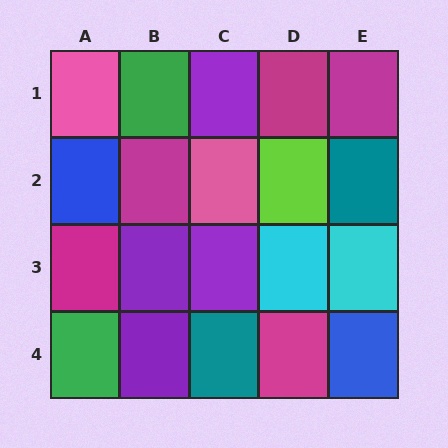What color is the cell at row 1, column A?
Pink.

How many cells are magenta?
5 cells are magenta.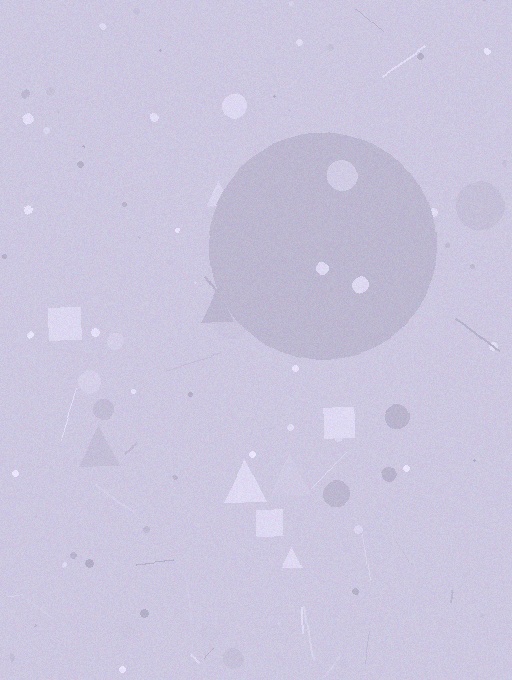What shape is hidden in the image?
A circle is hidden in the image.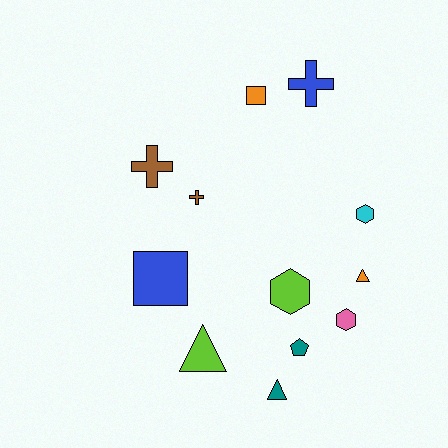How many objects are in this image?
There are 12 objects.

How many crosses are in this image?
There are 3 crosses.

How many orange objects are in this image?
There are 2 orange objects.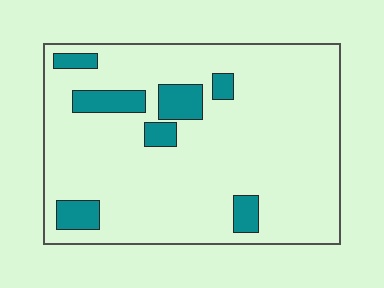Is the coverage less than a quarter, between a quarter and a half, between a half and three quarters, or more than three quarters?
Less than a quarter.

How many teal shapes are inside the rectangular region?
7.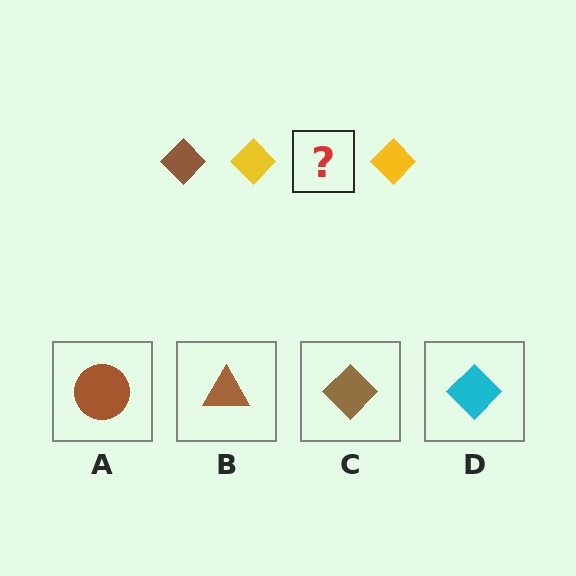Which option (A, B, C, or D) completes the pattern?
C.